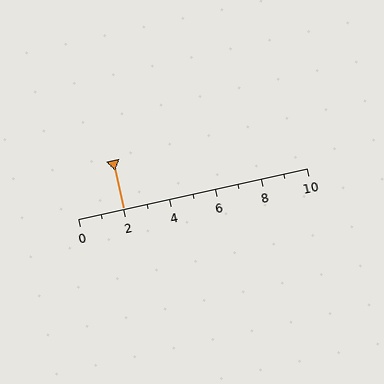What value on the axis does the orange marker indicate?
The marker indicates approximately 2.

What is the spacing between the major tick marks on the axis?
The major ticks are spaced 2 apart.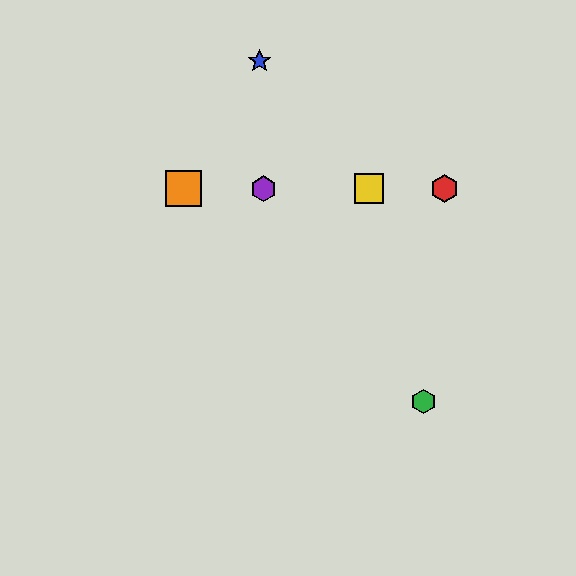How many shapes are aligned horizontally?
4 shapes (the red hexagon, the yellow square, the purple hexagon, the orange square) are aligned horizontally.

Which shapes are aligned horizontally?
The red hexagon, the yellow square, the purple hexagon, the orange square are aligned horizontally.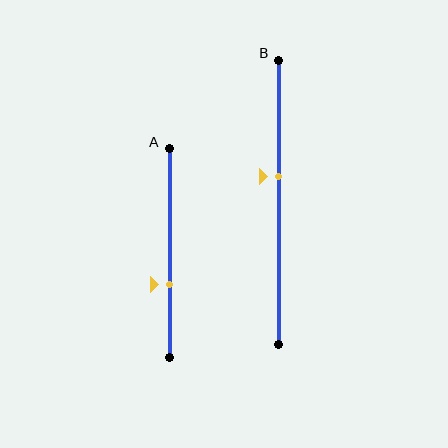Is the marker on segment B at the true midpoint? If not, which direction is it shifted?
No, the marker on segment B is shifted upward by about 9% of the segment length.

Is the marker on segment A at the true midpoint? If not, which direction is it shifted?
No, the marker on segment A is shifted downward by about 15% of the segment length.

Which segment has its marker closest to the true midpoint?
Segment B has its marker closest to the true midpoint.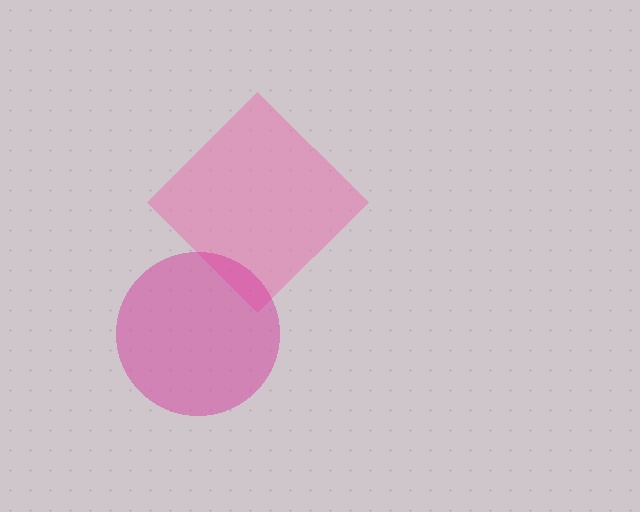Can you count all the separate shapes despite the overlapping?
Yes, there are 2 separate shapes.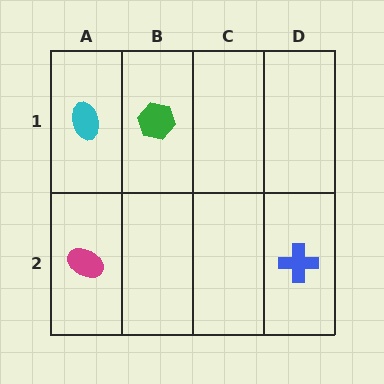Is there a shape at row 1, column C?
No, that cell is empty.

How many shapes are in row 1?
2 shapes.